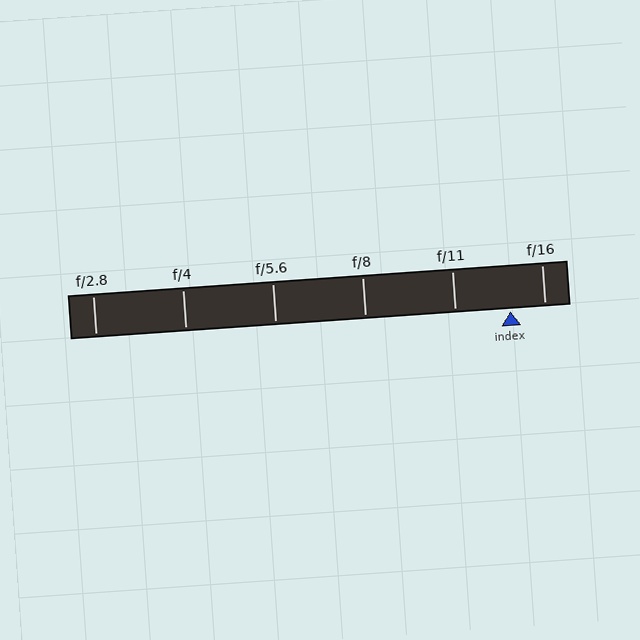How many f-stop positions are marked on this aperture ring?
There are 6 f-stop positions marked.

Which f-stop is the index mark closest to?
The index mark is closest to f/16.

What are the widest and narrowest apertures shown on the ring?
The widest aperture shown is f/2.8 and the narrowest is f/16.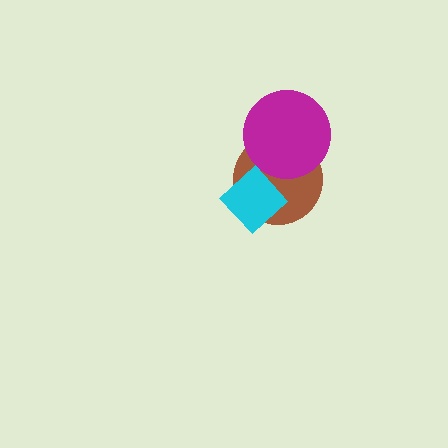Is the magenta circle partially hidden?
No, no other shape covers it.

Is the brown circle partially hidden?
Yes, it is partially covered by another shape.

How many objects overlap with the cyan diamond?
1 object overlaps with the cyan diamond.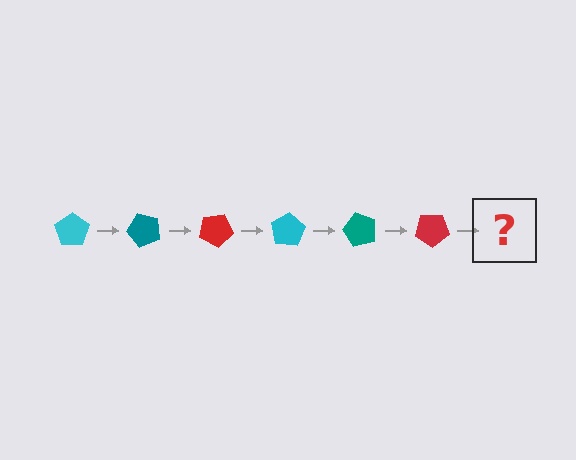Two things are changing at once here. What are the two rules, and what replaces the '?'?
The two rules are that it rotates 50 degrees each step and the color cycles through cyan, teal, and red. The '?' should be a cyan pentagon, rotated 300 degrees from the start.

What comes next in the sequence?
The next element should be a cyan pentagon, rotated 300 degrees from the start.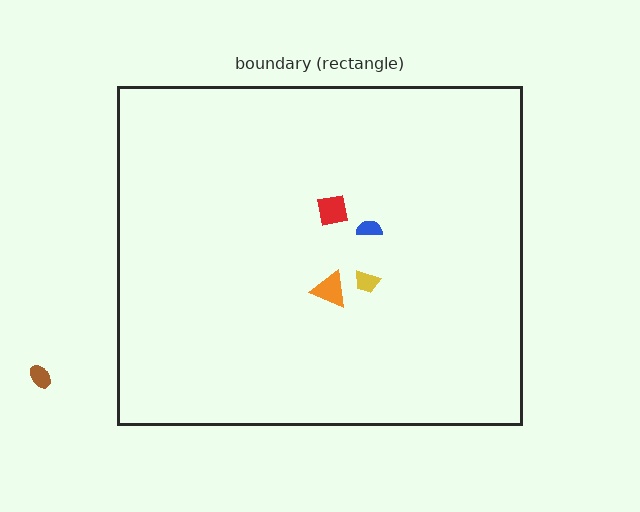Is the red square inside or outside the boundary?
Inside.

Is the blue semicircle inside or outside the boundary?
Inside.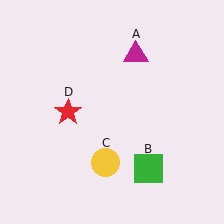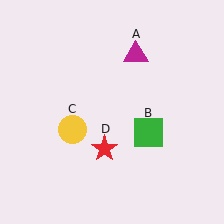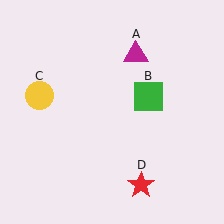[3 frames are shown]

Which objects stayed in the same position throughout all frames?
Magenta triangle (object A) remained stationary.